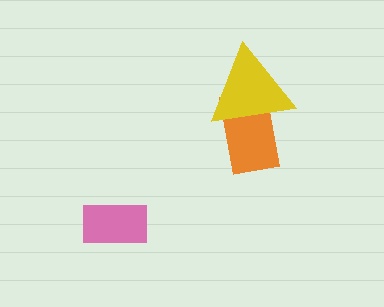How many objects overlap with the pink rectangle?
0 objects overlap with the pink rectangle.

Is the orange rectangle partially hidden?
Yes, it is partially covered by another shape.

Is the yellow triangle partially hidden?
No, no other shape covers it.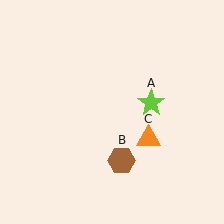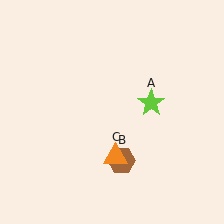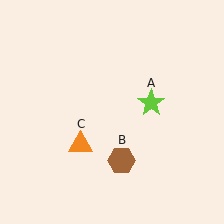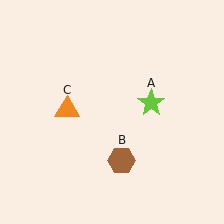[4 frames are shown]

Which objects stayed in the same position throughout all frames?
Lime star (object A) and brown hexagon (object B) remained stationary.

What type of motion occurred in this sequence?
The orange triangle (object C) rotated clockwise around the center of the scene.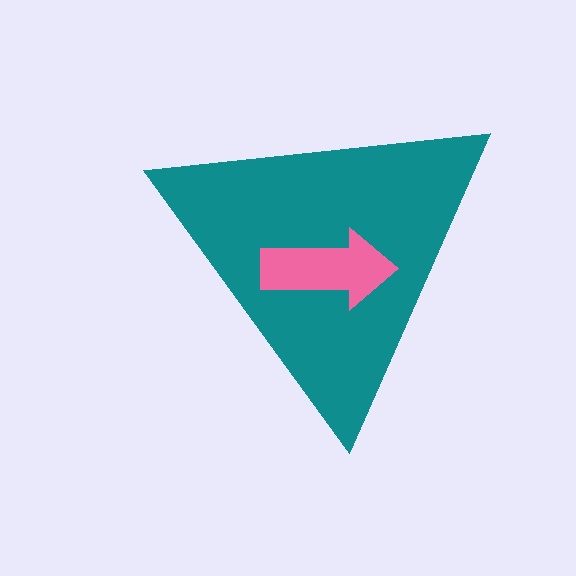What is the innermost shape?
The pink arrow.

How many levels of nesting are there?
2.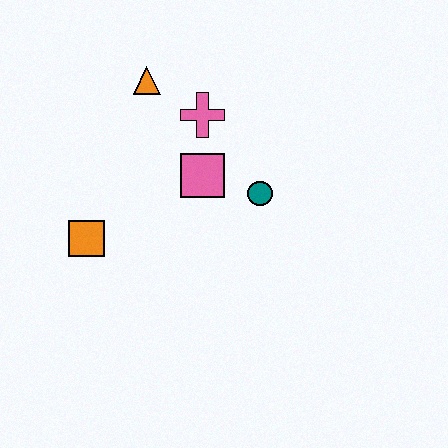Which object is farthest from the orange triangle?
The orange square is farthest from the orange triangle.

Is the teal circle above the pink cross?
No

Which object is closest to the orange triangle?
The pink cross is closest to the orange triangle.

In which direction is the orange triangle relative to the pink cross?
The orange triangle is to the left of the pink cross.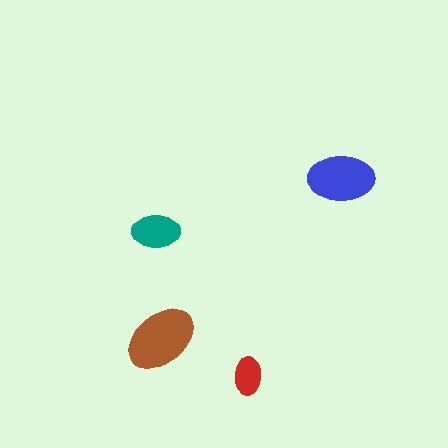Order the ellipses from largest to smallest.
the brown one, the blue one, the teal one, the red one.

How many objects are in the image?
There are 4 objects in the image.